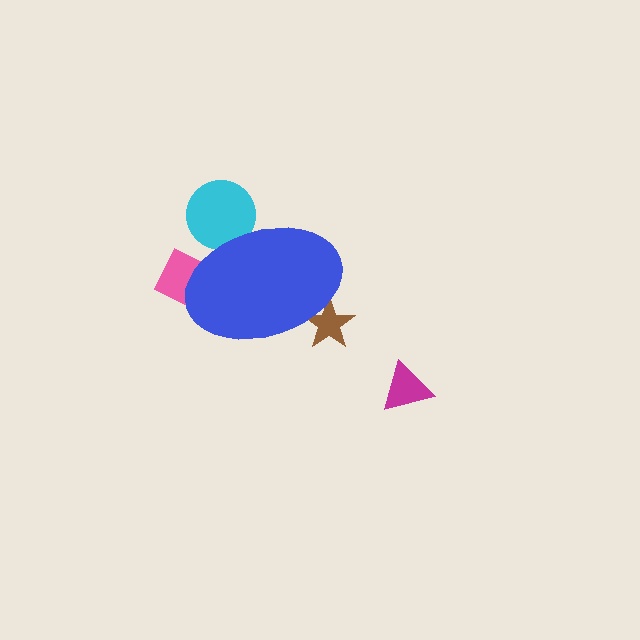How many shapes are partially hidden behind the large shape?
3 shapes are partially hidden.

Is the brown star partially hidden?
Yes, the brown star is partially hidden behind the blue ellipse.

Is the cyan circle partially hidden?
Yes, the cyan circle is partially hidden behind the blue ellipse.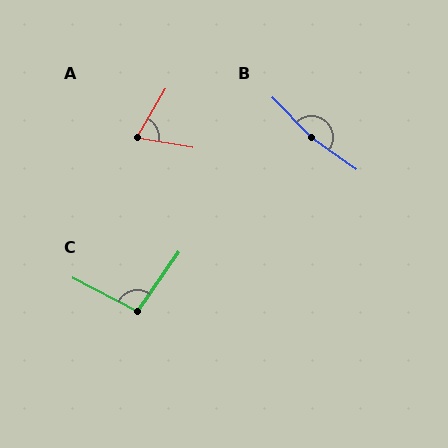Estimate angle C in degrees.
Approximately 98 degrees.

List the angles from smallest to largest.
A (69°), C (98°), B (169°).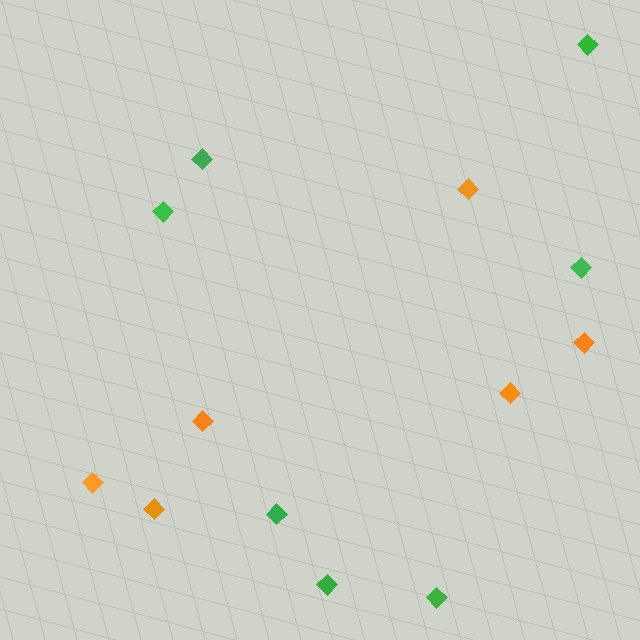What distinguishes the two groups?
There are 2 groups: one group of orange diamonds (6) and one group of green diamonds (7).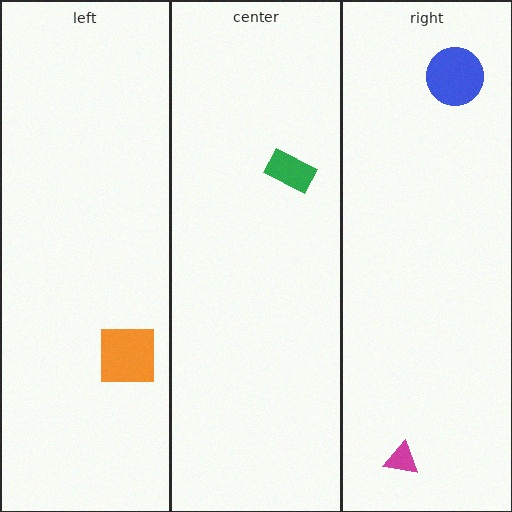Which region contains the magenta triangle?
The right region.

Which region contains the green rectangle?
The center region.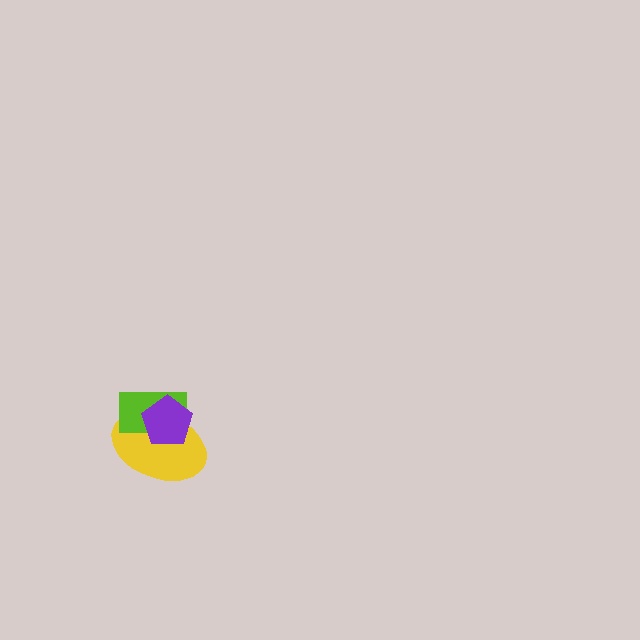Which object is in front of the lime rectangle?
The purple pentagon is in front of the lime rectangle.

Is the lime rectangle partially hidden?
Yes, it is partially covered by another shape.